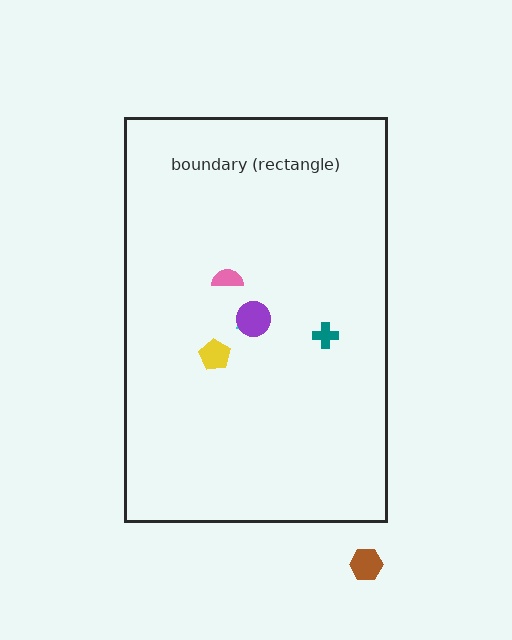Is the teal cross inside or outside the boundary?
Inside.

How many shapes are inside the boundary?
5 inside, 1 outside.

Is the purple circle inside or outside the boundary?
Inside.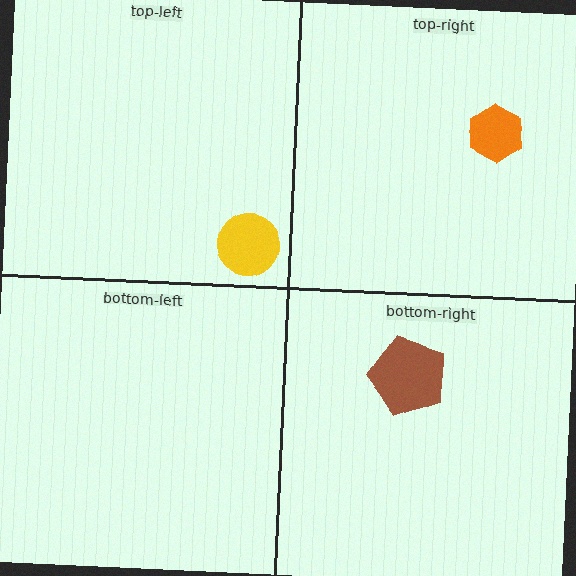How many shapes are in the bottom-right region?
1.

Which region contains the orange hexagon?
The top-right region.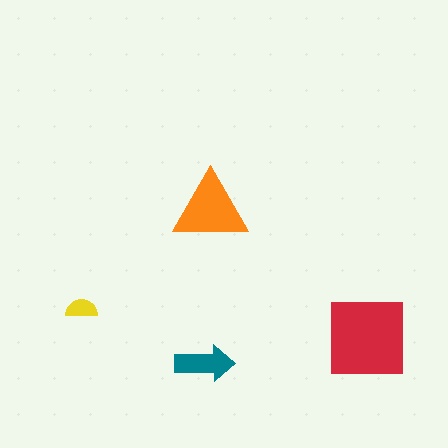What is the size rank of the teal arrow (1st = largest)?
3rd.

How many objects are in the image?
There are 4 objects in the image.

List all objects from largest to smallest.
The red square, the orange triangle, the teal arrow, the yellow semicircle.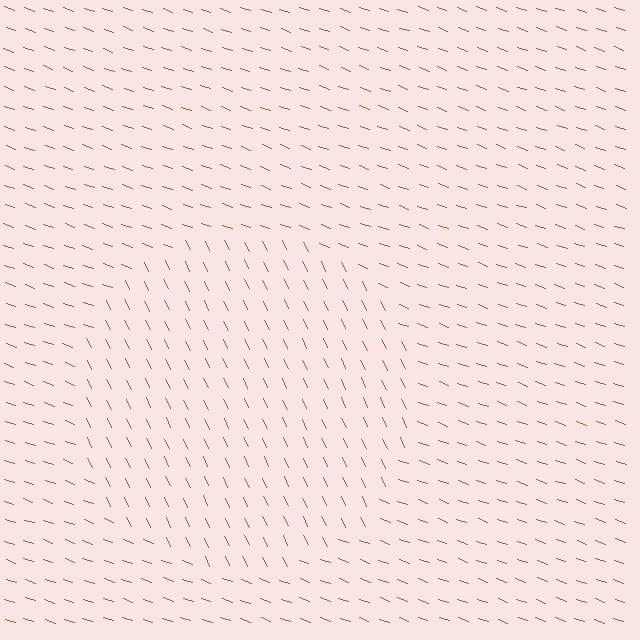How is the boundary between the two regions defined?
The boundary is defined purely by a change in line orientation (approximately 45 degrees difference). All lines are the same color and thickness.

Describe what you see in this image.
The image is filled with small brown line segments. A circle region in the image has lines oriented differently from the surrounding lines, creating a visible texture boundary.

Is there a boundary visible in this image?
Yes, there is a texture boundary formed by a change in line orientation.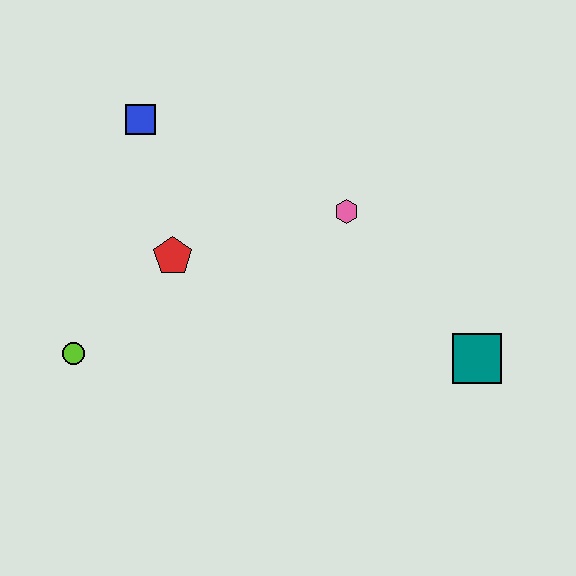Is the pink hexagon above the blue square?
No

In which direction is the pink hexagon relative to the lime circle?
The pink hexagon is to the right of the lime circle.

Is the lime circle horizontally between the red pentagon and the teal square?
No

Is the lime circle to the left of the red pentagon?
Yes